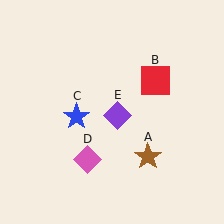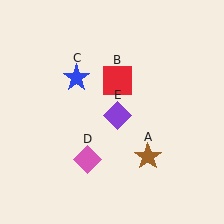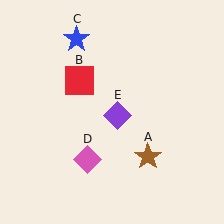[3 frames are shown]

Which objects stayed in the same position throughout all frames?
Brown star (object A) and pink diamond (object D) and purple diamond (object E) remained stationary.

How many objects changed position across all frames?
2 objects changed position: red square (object B), blue star (object C).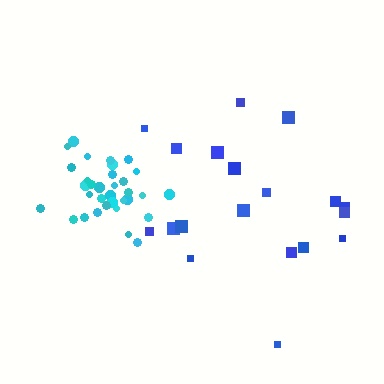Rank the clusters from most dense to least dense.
cyan, blue.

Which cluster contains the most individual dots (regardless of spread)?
Cyan (35).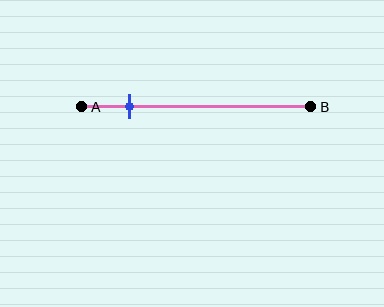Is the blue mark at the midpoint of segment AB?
No, the mark is at about 20% from A, not at the 50% midpoint.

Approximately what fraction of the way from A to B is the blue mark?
The blue mark is approximately 20% of the way from A to B.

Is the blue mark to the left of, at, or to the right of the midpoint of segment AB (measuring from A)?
The blue mark is to the left of the midpoint of segment AB.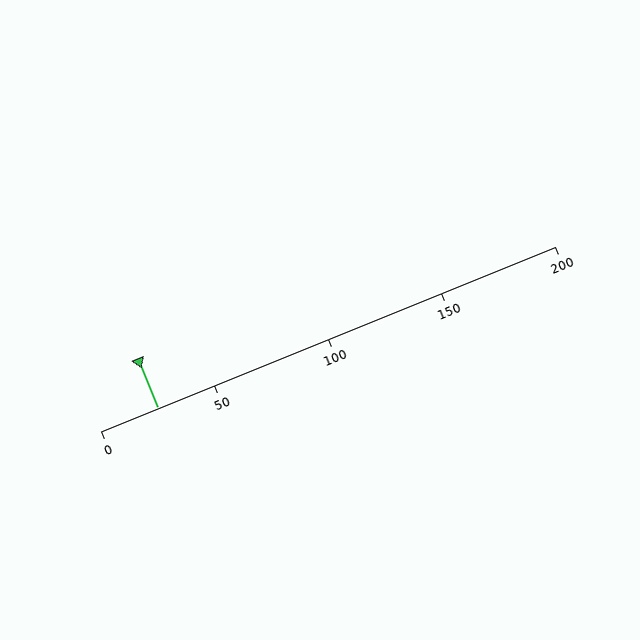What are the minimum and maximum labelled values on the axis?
The axis runs from 0 to 200.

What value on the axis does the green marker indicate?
The marker indicates approximately 25.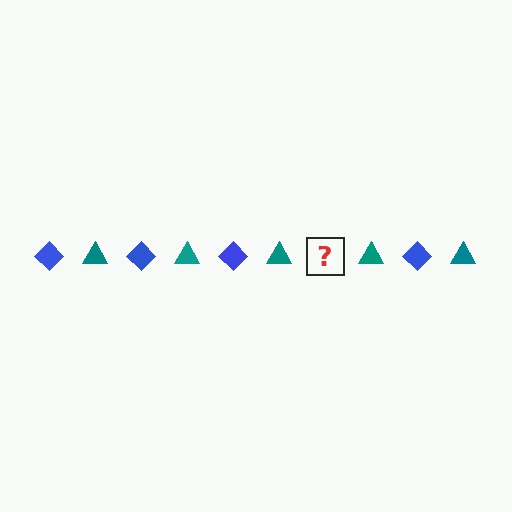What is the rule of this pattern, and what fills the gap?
The rule is that the pattern alternates between blue diamond and teal triangle. The gap should be filled with a blue diamond.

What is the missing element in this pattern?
The missing element is a blue diamond.